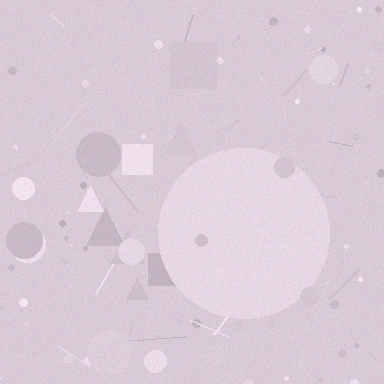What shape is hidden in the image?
A circle is hidden in the image.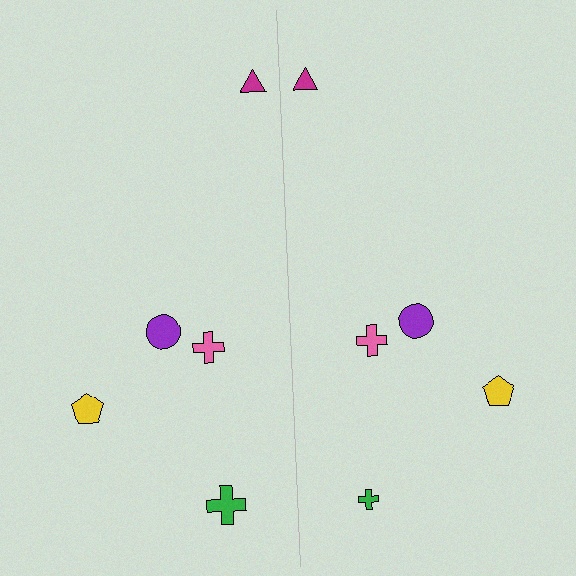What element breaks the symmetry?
The green cross on the right side has a different size than its mirror counterpart.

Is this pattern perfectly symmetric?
No, the pattern is not perfectly symmetric. The green cross on the right side has a different size than its mirror counterpart.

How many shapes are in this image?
There are 10 shapes in this image.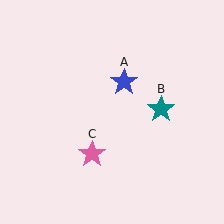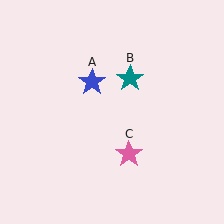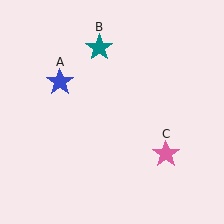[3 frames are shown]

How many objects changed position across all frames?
3 objects changed position: blue star (object A), teal star (object B), pink star (object C).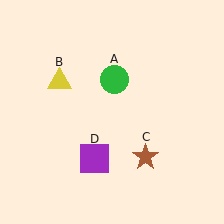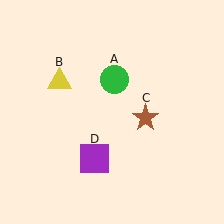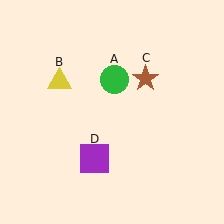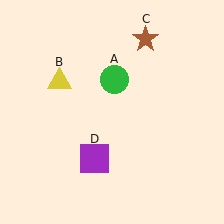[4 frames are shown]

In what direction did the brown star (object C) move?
The brown star (object C) moved up.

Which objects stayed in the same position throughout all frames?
Green circle (object A) and yellow triangle (object B) and purple square (object D) remained stationary.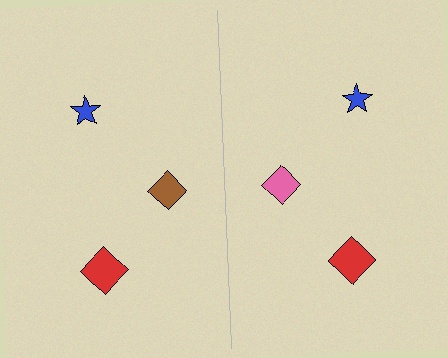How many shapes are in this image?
There are 6 shapes in this image.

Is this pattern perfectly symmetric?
No, the pattern is not perfectly symmetric. The pink diamond on the right side breaks the symmetry — its mirror counterpart is brown.